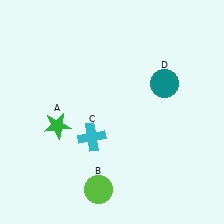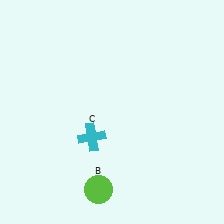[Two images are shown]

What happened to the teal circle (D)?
The teal circle (D) was removed in Image 2. It was in the top-right area of Image 1.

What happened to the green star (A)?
The green star (A) was removed in Image 2. It was in the bottom-left area of Image 1.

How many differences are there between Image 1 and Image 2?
There are 2 differences between the two images.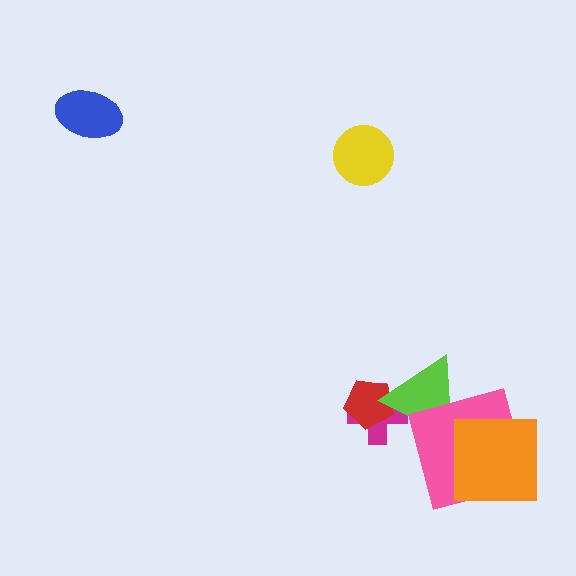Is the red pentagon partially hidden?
Yes, it is partially covered by another shape.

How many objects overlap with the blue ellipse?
0 objects overlap with the blue ellipse.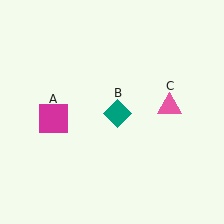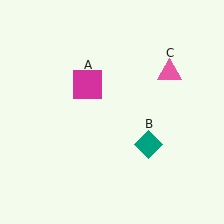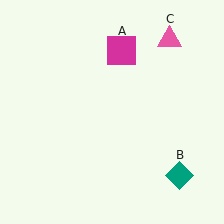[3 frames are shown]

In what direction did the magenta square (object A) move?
The magenta square (object A) moved up and to the right.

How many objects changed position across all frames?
3 objects changed position: magenta square (object A), teal diamond (object B), pink triangle (object C).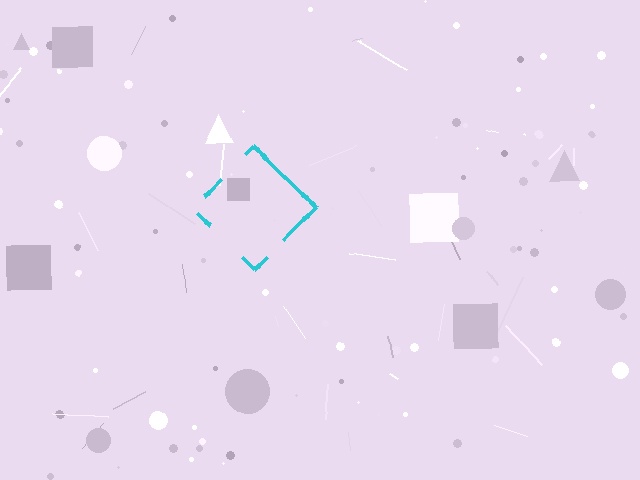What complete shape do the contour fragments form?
The contour fragments form a diamond.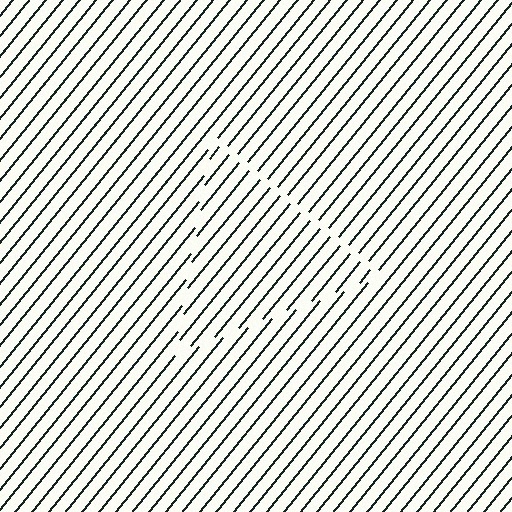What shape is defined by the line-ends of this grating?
An illusory triangle. The interior of the shape contains the same grating, shifted by half a period — the contour is defined by the phase discontinuity where line-ends from the inner and outer gratings abut.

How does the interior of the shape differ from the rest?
The interior of the shape contains the same grating, shifted by half a period — the contour is defined by the phase discontinuity where line-ends from the inner and outer gratings abut.